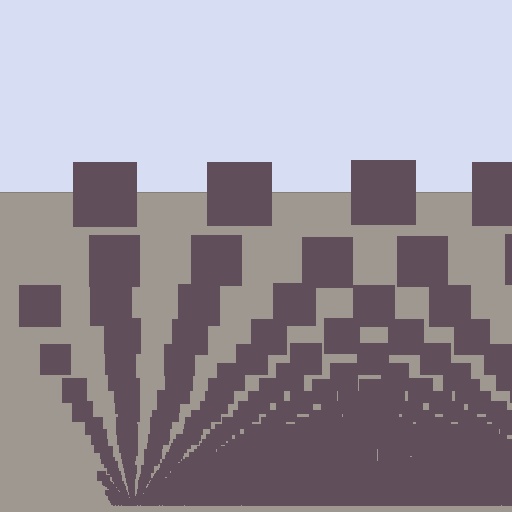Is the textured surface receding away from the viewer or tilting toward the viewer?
The surface appears to tilt toward the viewer. Texture elements get larger and sparser toward the top.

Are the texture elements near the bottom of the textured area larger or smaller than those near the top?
Smaller. The gradient is inverted — elements near the bottom are smaller and denser.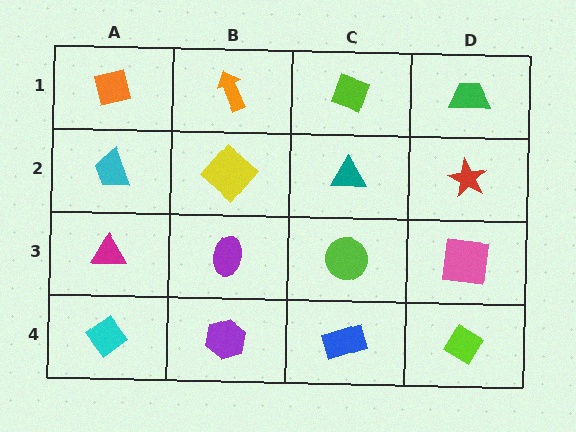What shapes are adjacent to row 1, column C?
A teal triangle (row 2, column C), an orange arrow (row 1, column B), a green trapezoid (row 1, column D).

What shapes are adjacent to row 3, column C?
A teal triangle (row 2, column C), a blue rectangle (row 4, column C), a purple ellipse (row 3, column B), a pink square (row 3, column D).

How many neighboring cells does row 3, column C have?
4.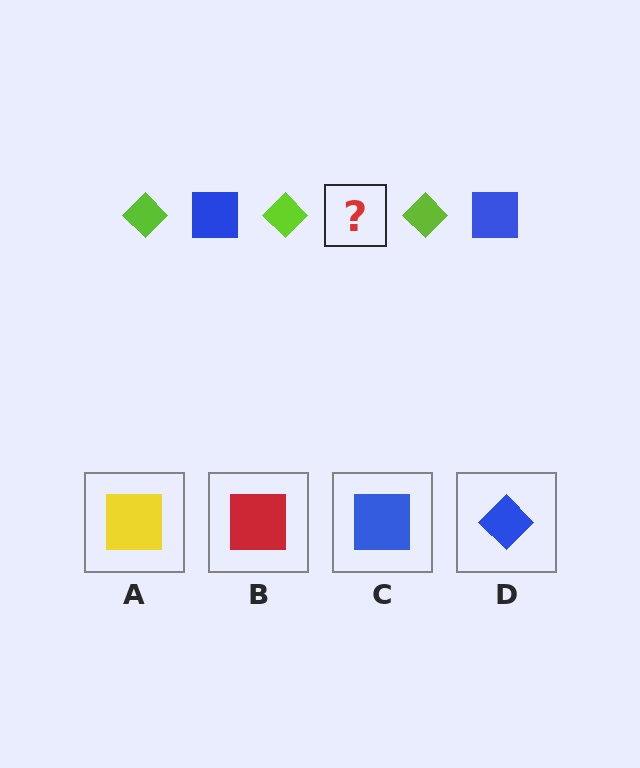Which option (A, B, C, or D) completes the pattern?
C.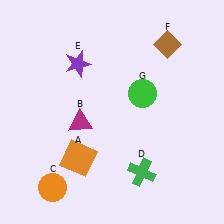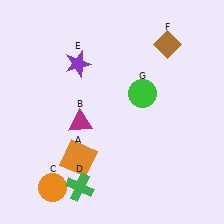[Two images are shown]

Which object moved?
The green cross (D) moved left.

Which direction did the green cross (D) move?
The green cross (D) moved left.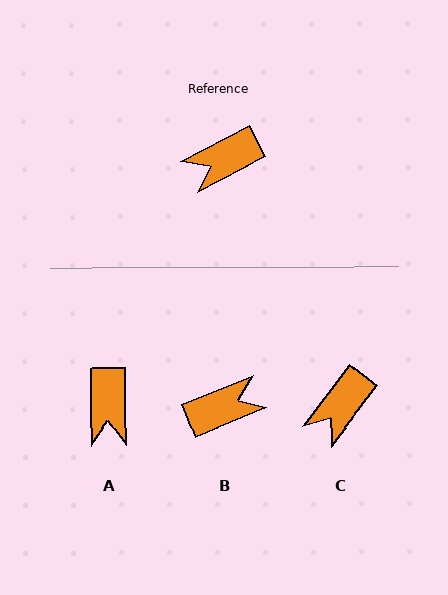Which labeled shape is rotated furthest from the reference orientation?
B, about 174 degrees away.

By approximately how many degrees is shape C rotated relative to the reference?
Approximately 25 degrees counter-clockwise.